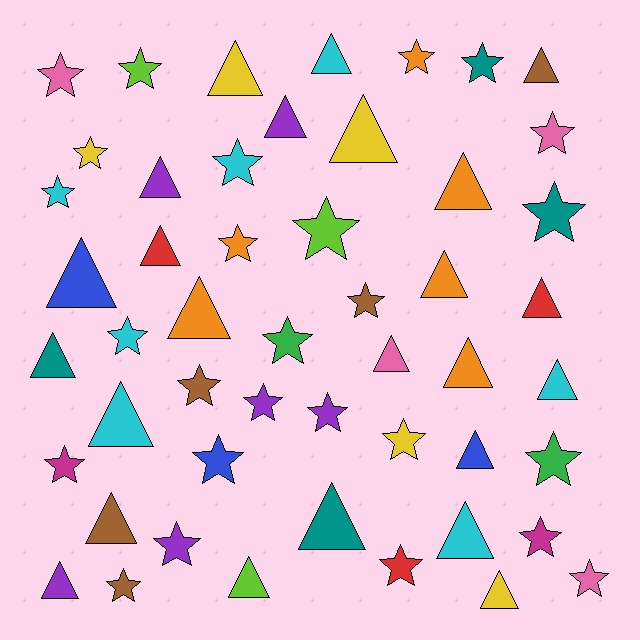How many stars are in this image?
There are 26 stars.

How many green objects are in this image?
There are 2 green objects.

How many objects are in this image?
There are 50 objects.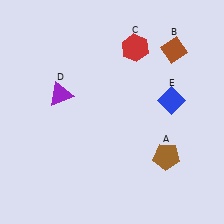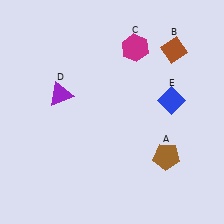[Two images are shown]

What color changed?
The hexagon (C) changed from red in Image 1 to magenta in Image 2.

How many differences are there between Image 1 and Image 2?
There is 1 difference between the two images.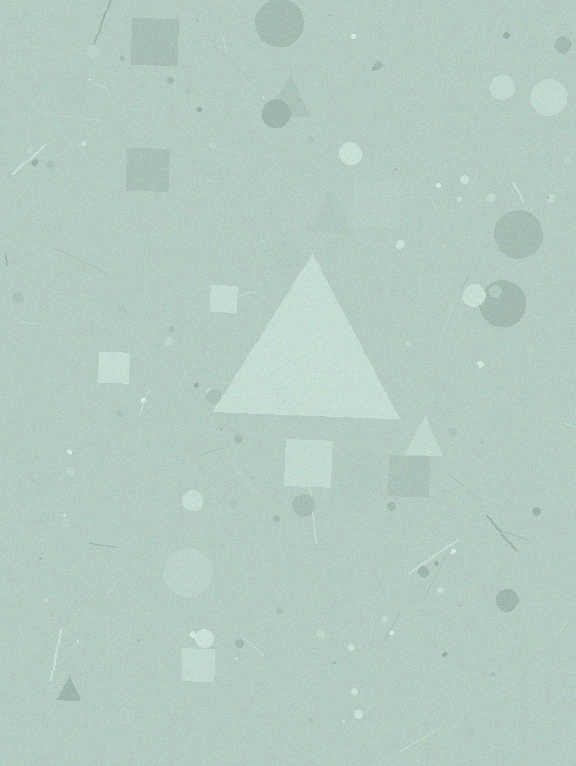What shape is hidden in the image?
A triangle is hidden in the image.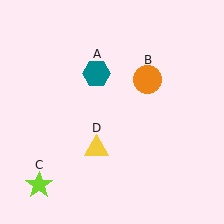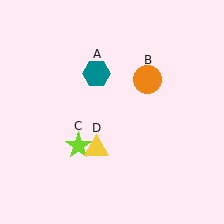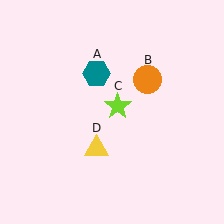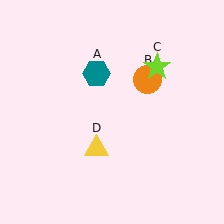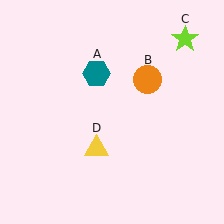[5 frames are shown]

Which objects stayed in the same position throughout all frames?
Teal hexagon (object A) and orange circle (object B) and yellow triangle (object D) remained stationary.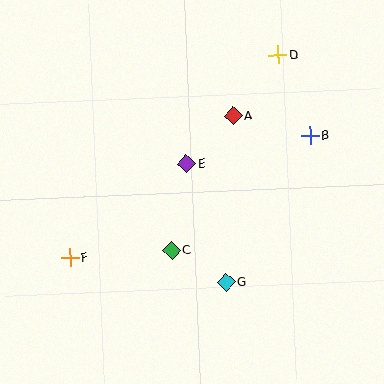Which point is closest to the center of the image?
Point E at (187, 164) is closest to the center.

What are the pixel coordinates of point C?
Point C is at (172, 251).